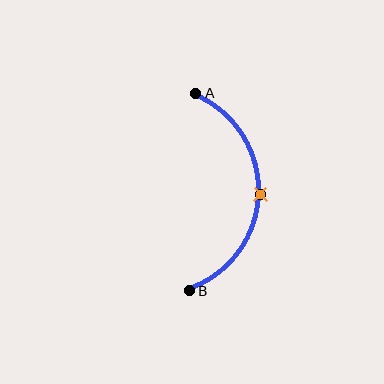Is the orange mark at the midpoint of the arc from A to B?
Yes. The orange mark lies on the arc at equal arc-length from both A and B — it is the arc midpoint.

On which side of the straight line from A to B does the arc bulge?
The arc bulges to the right of the straight line connecting A and B.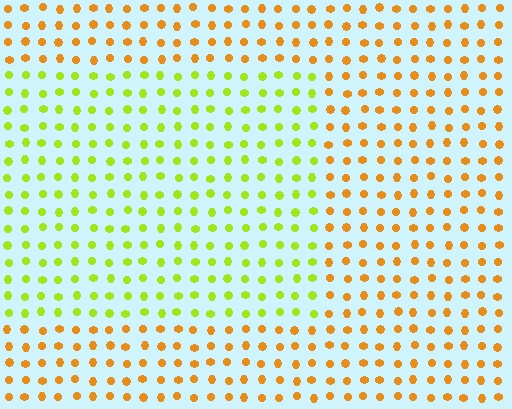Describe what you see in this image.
The image is filled with small orange elements in a uniform arrangement. A rectangle-shaped region is visible where the elements are tinted to a slightly different hue, forming a subtle color boundary.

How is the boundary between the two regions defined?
The boundary is defined purely by a slight shift in hue (about 48 degrees). Spacing, size, and orientation are identical on both sides.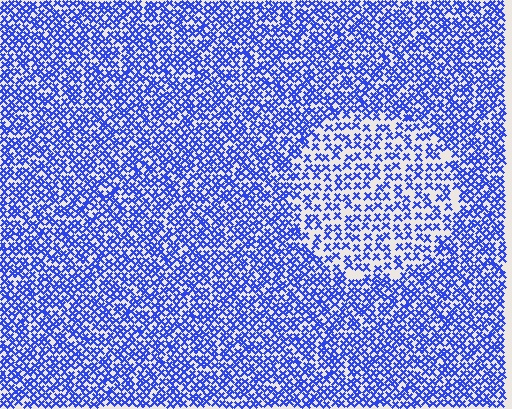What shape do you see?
I see a circle.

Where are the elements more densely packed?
The elements are more densely packed outside the circle boundary.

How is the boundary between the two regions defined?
The boundary is defined by a change in element density (approximately 1.8x ratio). All elements are the same color, size, and shape.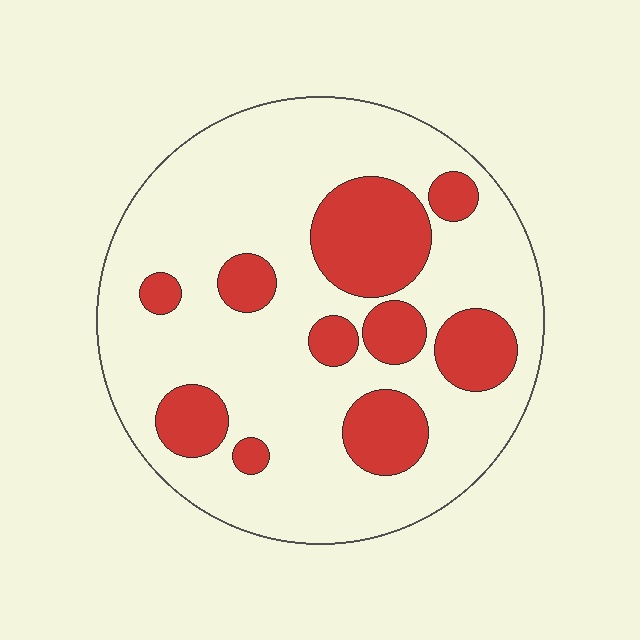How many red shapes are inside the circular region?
10.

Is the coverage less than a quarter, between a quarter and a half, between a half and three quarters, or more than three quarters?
Between a quarter and a half.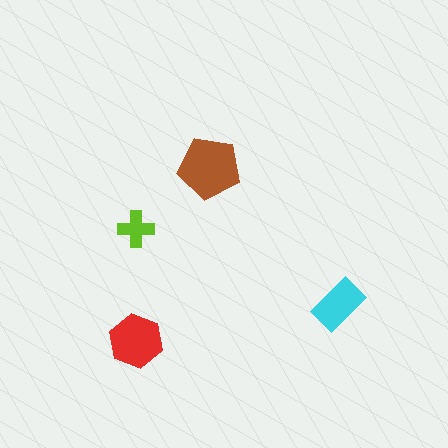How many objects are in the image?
There are 4 objects in the image.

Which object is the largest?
The brown pentagon.